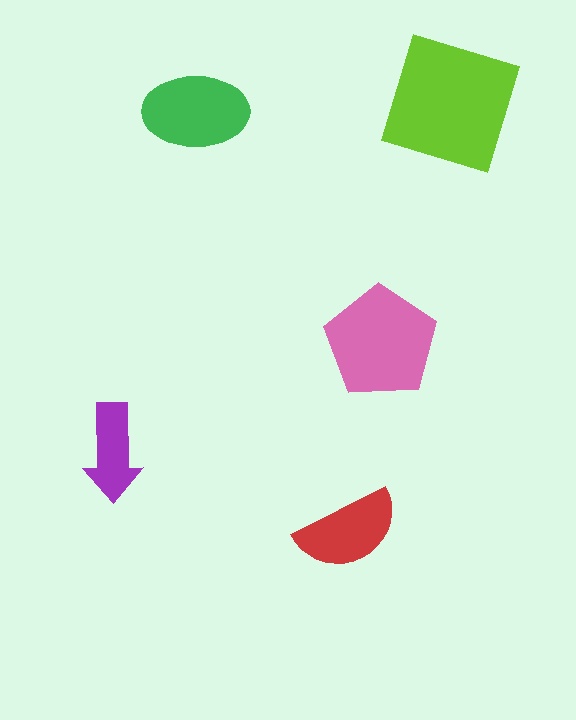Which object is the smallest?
The purple arrow.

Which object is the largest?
The lime square.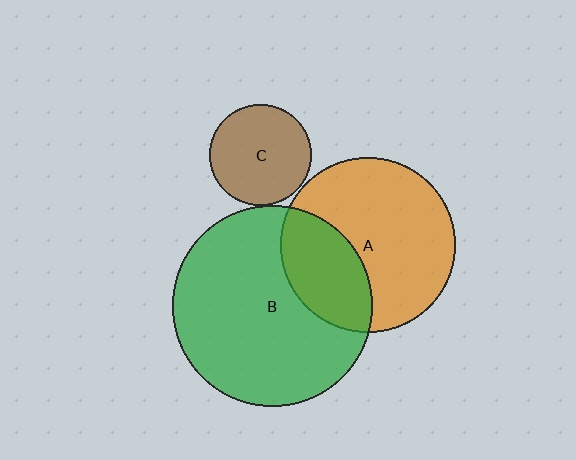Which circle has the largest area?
Circle B (green).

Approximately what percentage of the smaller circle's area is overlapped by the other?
Approximately 30%.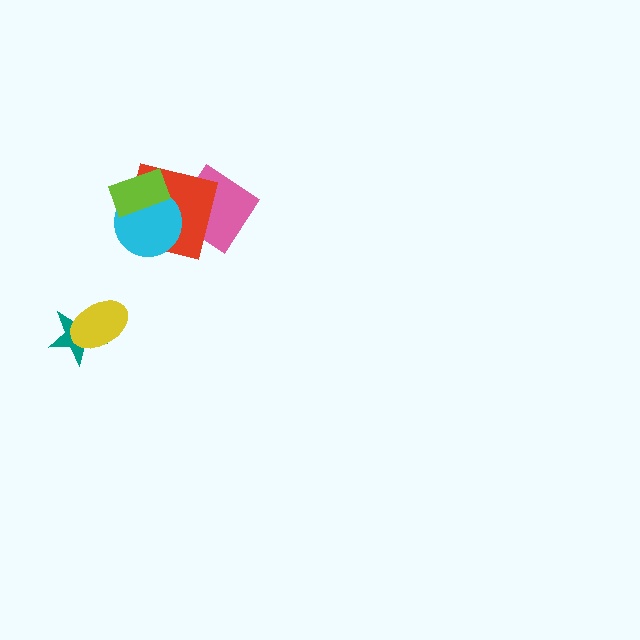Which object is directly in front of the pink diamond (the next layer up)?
The red square is directly in front of the pink diamond.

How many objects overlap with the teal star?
1 object overlaps with the teal star.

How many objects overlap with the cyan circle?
3 objects overlap with the cyan circle.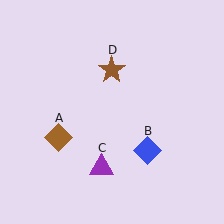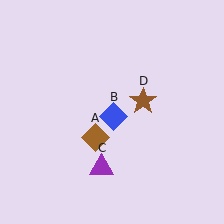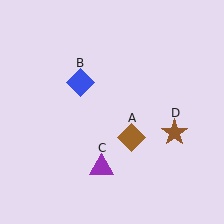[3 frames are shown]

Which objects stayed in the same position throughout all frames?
Purple triangle (object C) remained stationary.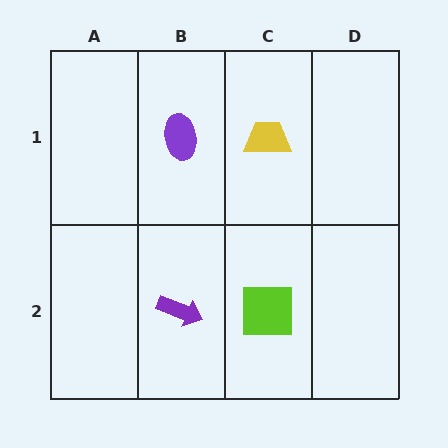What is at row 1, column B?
A purple ellipse.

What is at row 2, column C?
A lime square.